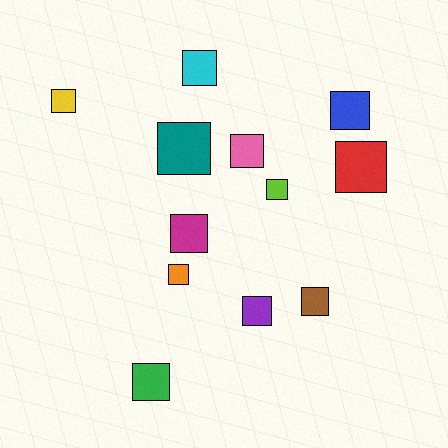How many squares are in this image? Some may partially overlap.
There are 12 squares.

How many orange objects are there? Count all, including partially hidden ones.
There is 1 orange object.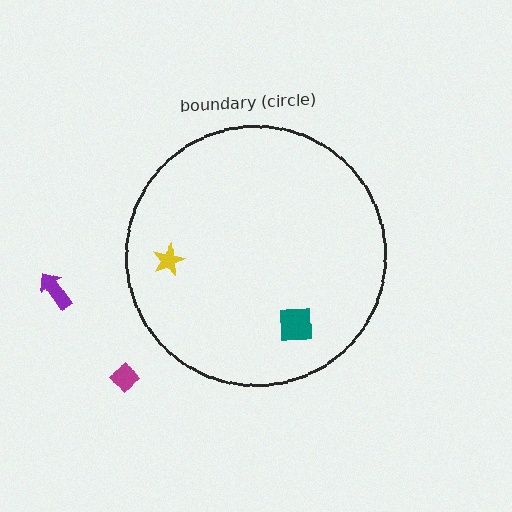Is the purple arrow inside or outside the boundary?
Outside.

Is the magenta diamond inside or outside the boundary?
Outside.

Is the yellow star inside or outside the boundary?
Inside.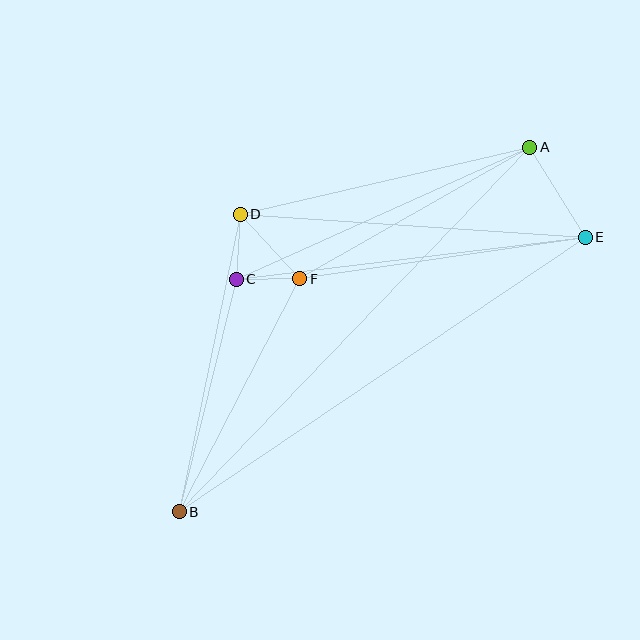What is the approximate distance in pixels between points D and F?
The distance between D and F is approximately 88 pixels.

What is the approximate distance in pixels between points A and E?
The distance between A and E is approximately 106 pixels.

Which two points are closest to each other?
Points C and F are closest to each other.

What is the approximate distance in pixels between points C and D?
The distance between C and D is approximately 65 pixels.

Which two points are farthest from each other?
Points A and B are farthest from each other.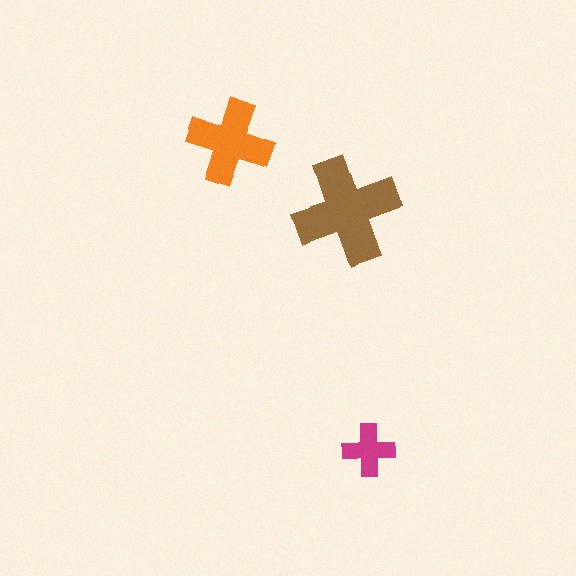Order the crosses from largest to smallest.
the brown one, the orange one, the magenta one.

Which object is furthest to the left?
The orange cross is leftmost.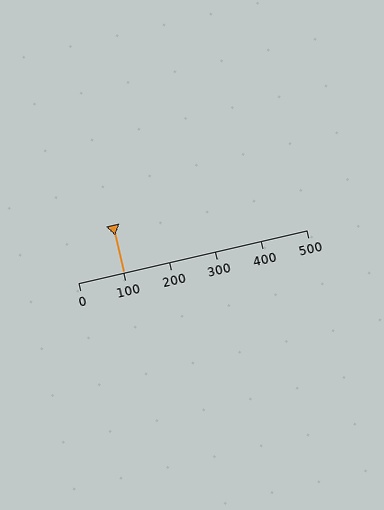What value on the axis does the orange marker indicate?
The marker indicates approximately 100.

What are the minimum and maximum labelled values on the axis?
The axis runs from 0 to 500.